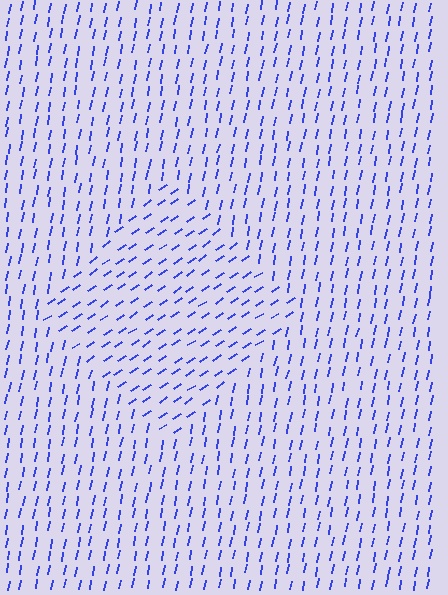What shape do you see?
I see a diamond.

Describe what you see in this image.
The image is filled with small blue line segments. A diamond region in the image has lines oriented differently from the surrounding lines, creating a visible texture boundary.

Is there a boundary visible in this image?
Yes, there is a texture boundary formed by a change in line orientation.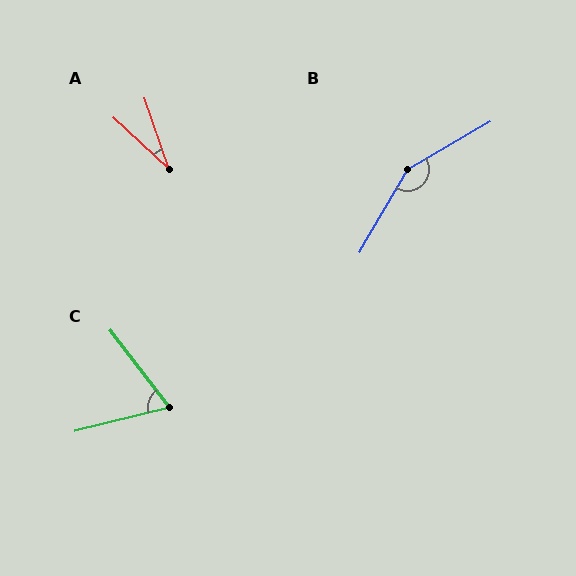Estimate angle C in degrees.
Approximately 67 degrees.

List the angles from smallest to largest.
A (28°), C (67°), B (150°).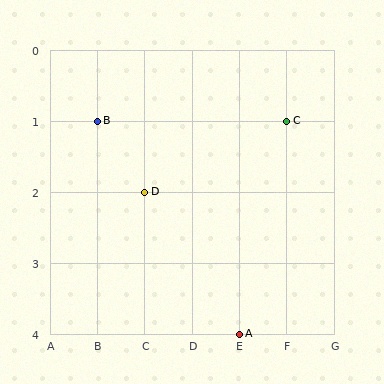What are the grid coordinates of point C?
Point C is at grid coordinates (F, 1).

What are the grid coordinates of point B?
Point B is at grid coordinates (B, 1).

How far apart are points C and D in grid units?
Points C and D are 3 columns and 1 row apart (about 3.2 grid units diagonally).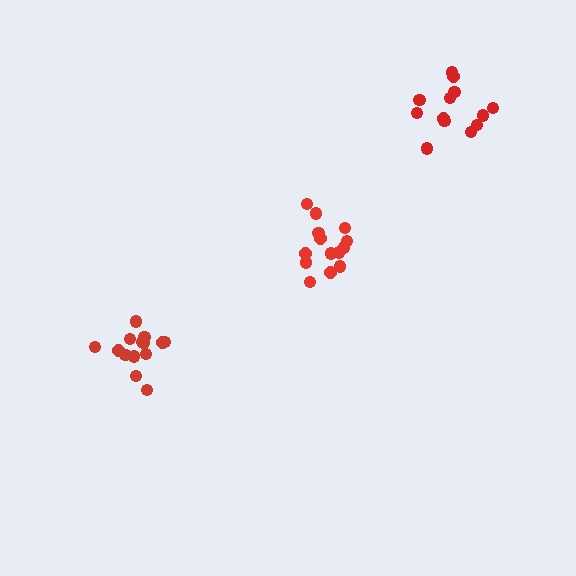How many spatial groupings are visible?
There are 3 spatial groupings.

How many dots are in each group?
Group 1: 14 dots, Group 2: 13 dots, Group 3: 14 dots (41 total).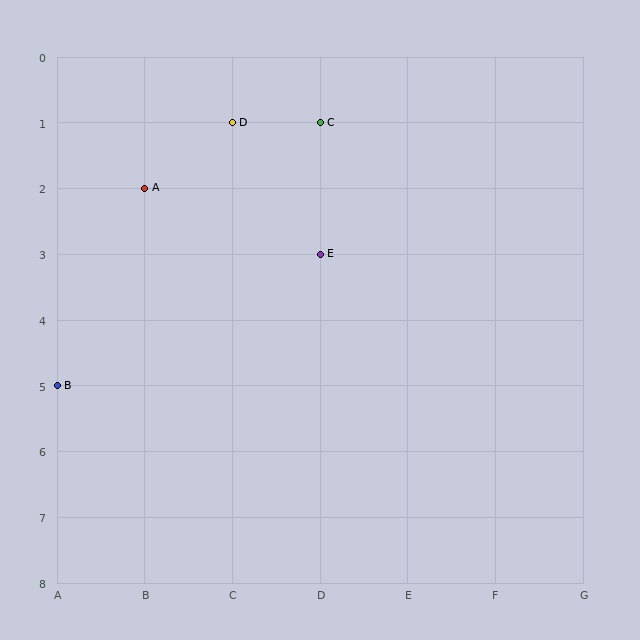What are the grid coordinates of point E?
Point E is at grid coordinates (D, 3).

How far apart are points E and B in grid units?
Points E and B are 3 columns and 2 rows apart (about 3.6 grid units diagonally).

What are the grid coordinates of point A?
Point A is at grid coordinates (B, 2).